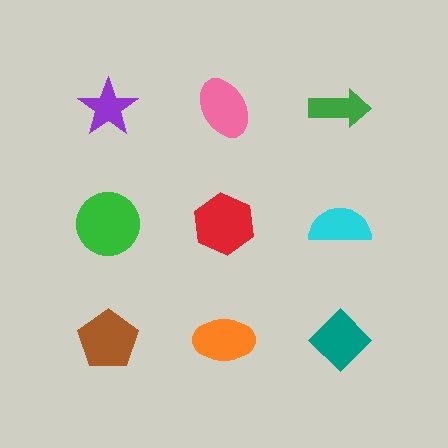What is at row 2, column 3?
A cyan semicircle.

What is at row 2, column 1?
A green circle.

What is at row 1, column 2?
A pink ellipse.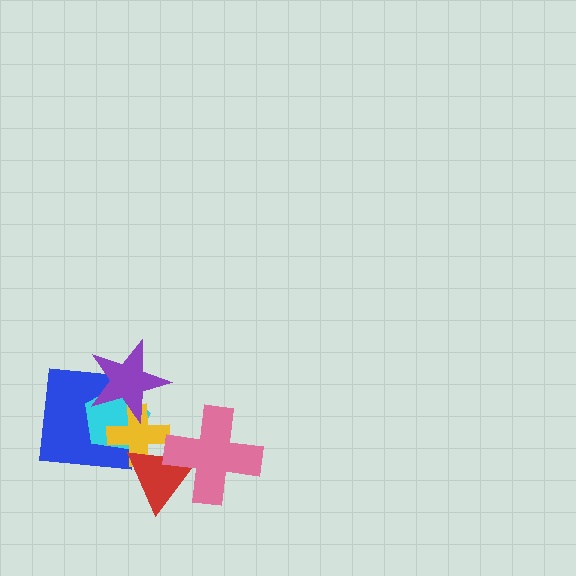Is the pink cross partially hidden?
No, no other shape covers it.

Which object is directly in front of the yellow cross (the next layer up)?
The red triangle is directly in front of the yellow cross.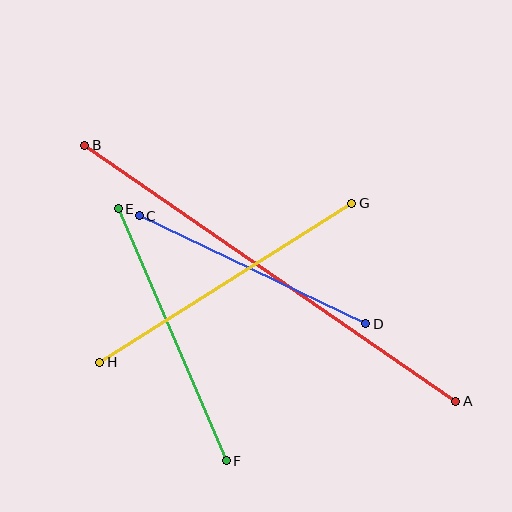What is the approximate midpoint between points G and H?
The midpoint is at approximately (226, 283) pixels.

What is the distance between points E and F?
The distance is approximately 274 pixels.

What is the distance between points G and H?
The distance is approximately 298 pixels.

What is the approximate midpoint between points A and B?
The midpoint is at approximately (270, 273) pixels.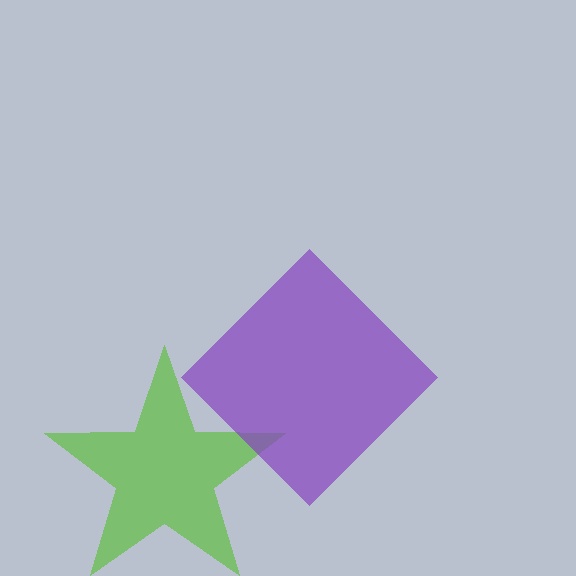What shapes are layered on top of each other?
The layered shapes are: a lime star, a purple diamond.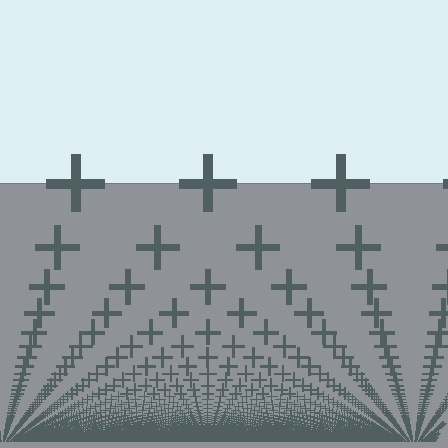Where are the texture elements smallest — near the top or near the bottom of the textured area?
Near the bottom.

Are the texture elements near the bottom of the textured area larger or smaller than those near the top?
Smaller. The gradient is inverted — elements near the bottom are smaller and denser.